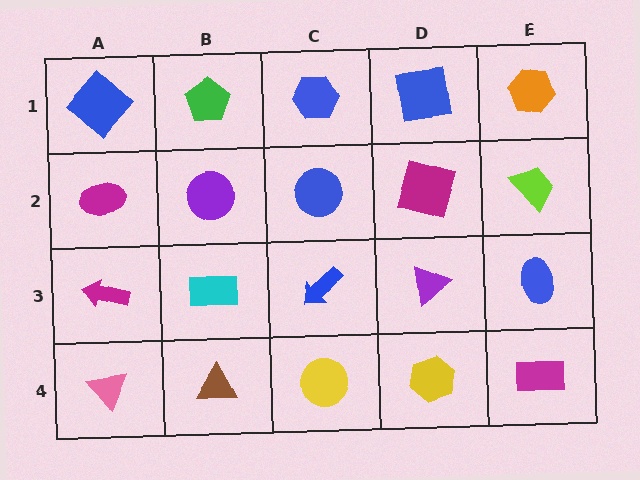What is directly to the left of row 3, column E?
A purple triangle.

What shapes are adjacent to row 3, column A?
A magenta ellipse (row 2, column A), a pink triangle (row 4, column A), a cyan rectangle (row 3, column B).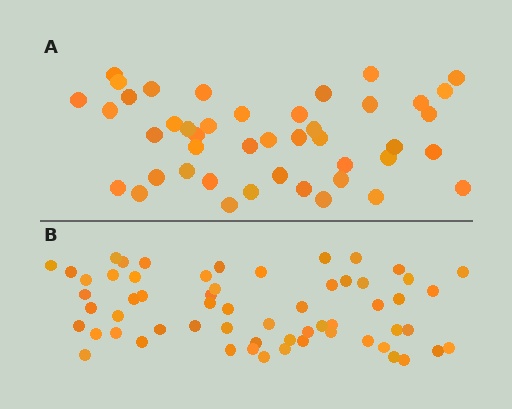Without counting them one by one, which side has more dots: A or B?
Region B (the bottom region) has more dots.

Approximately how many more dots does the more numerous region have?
Region B has approximately 15 more dots than region A.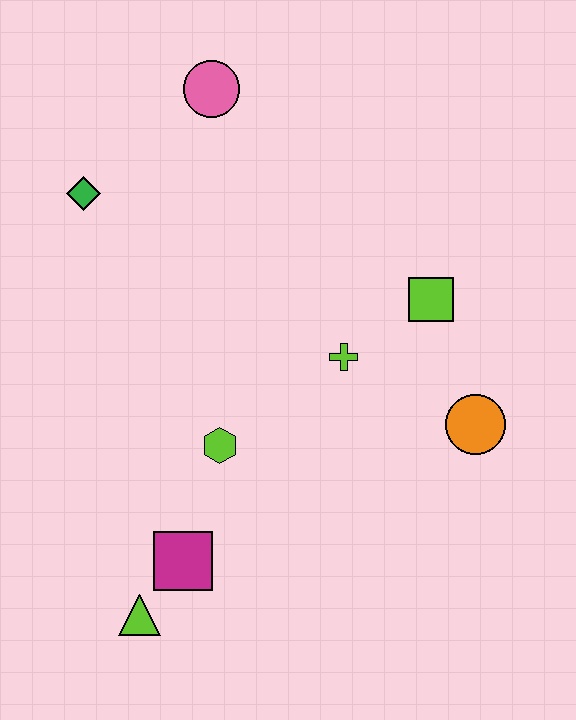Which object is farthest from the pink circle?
The lime triangle is farthest from the pink circle.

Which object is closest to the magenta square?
The lime triangle is closest to the magenta square.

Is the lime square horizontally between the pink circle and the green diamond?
No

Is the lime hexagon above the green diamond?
No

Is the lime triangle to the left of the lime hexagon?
Yes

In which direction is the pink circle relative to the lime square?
The pink circle is to the left of the lime square.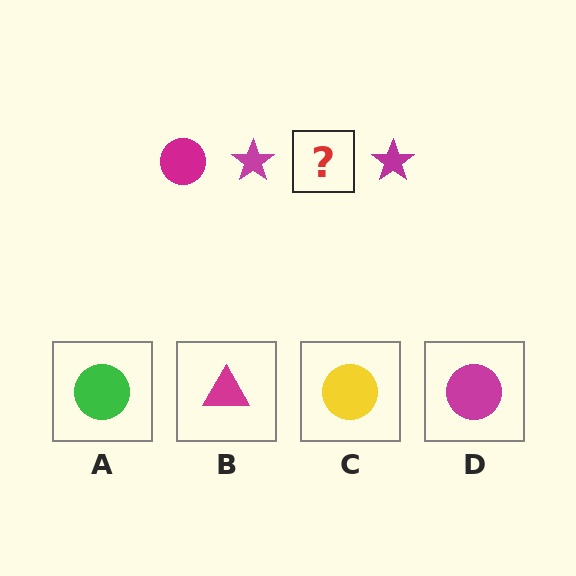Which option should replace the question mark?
Option D.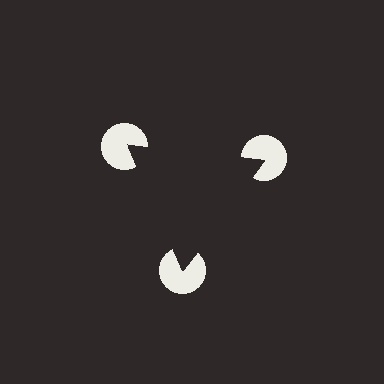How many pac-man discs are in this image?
There are 3 — one at each vertex of the illusory triangle.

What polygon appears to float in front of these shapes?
An illusory triangle — its edges are inferred from the aligned wedge cuts in the pac-man discs, not physically drawn.